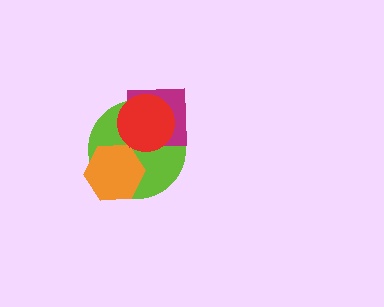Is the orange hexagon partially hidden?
No, no other shape covers it.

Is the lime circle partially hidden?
Yes, it is partially covered by another shape.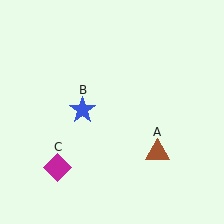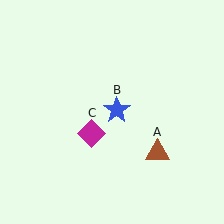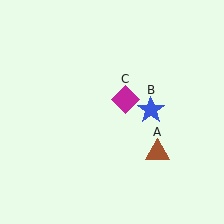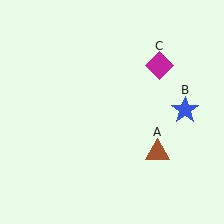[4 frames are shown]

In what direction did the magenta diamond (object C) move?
The magenta diamond (object C) moved up and to the right.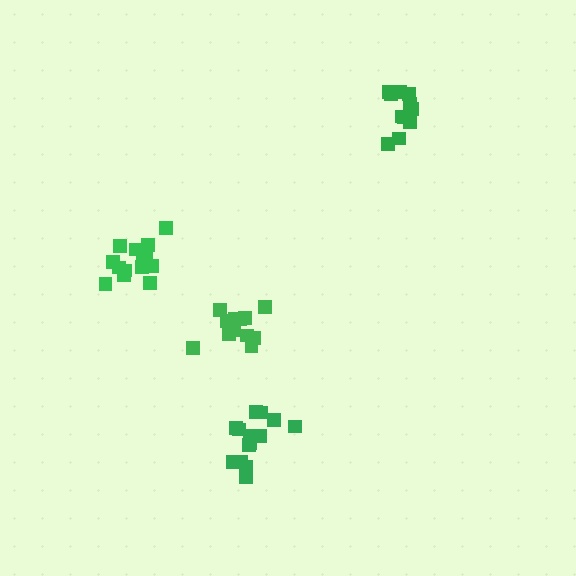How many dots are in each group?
Group 1: 12 dots, Group 2: 14 dots, Group 3: 14 dots, Group 4: 11 dots (51 total).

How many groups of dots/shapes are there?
There are 4 groups.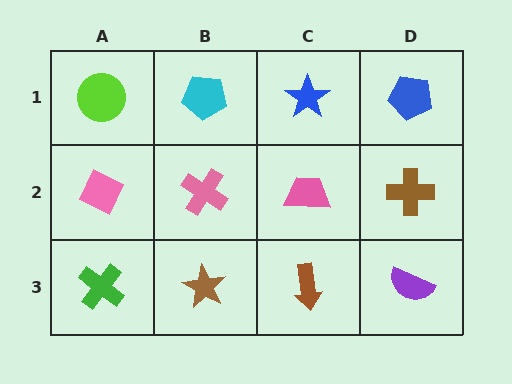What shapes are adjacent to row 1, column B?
A pink cross (row 2, column B), a lime circle (row 1, column A), a blue star (row 1, column C).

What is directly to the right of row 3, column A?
A brown star.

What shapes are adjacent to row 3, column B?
A pink cross (row 2, column B), a green cross (row 3, column A), a brown arrow (row 3, column C).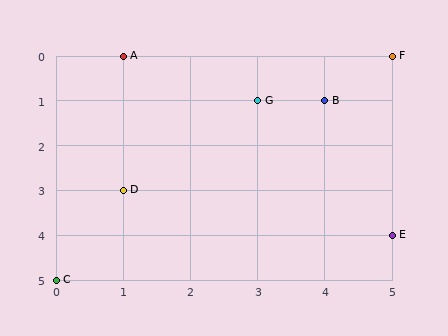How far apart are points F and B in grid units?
Points F and B are 1 column and 1 row apart (about 1.4 grid units diagonally).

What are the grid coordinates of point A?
Point A is at grid coordinates (1, 0).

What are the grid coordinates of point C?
Point C is at grid coordinates (0, 5).